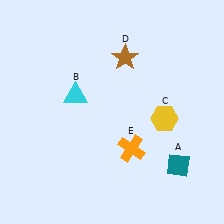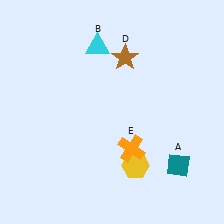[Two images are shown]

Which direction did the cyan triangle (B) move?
The cyan triangle (B) moved up.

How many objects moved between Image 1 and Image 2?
2 objects moved between the two images.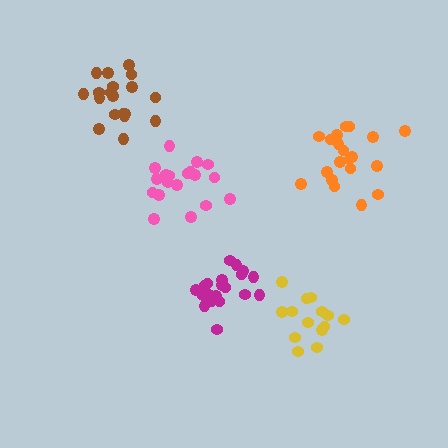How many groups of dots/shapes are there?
There are 5 groups.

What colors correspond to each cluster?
The clusters are colored: brown, orange, yellow, magenta, pink.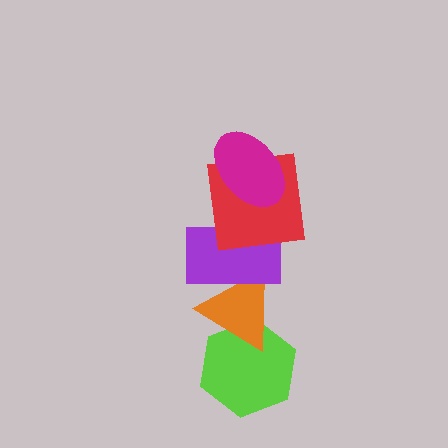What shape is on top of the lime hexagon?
The orange triangle is on top of the lime hexagon.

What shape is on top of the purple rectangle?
The red square is on top of the purple rectangle.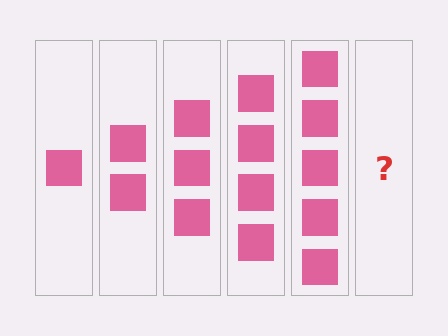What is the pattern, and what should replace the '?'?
The pattern is that each step adds one more square. The '?' should be 6 squares.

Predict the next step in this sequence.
The next step is 6 squares.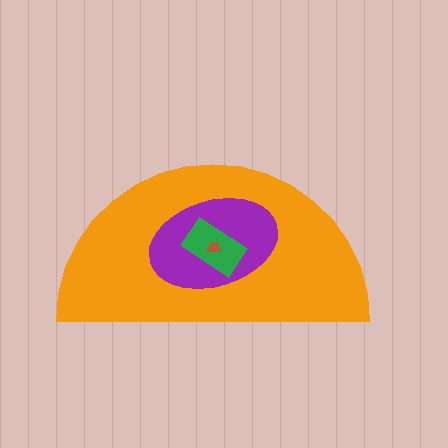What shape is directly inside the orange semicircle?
The purple ellipse.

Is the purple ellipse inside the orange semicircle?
Yes.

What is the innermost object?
The brown trapezoid.